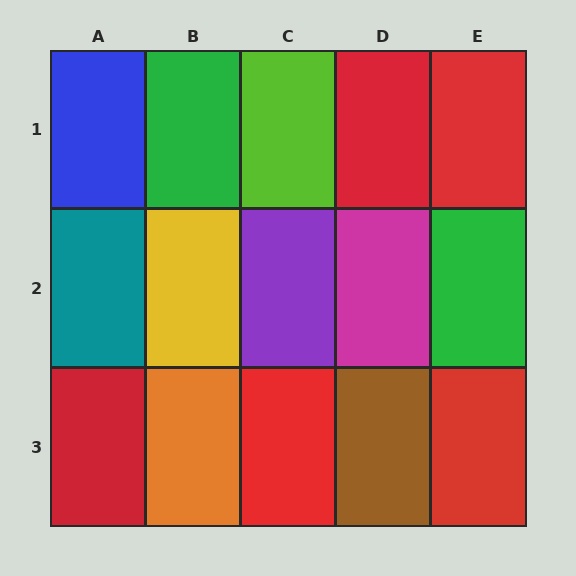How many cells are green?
2 cells are green.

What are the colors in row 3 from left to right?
Red, orange, red, brown, red.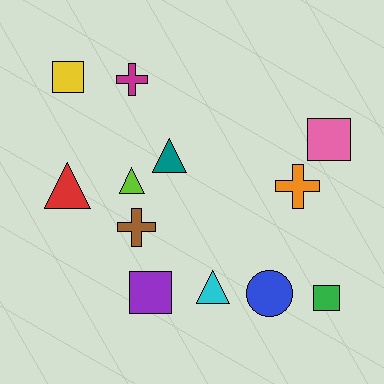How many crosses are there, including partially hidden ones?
There are 3 crosses.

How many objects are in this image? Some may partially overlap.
There are 12 objects.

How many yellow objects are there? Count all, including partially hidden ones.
There is 1 yellow object.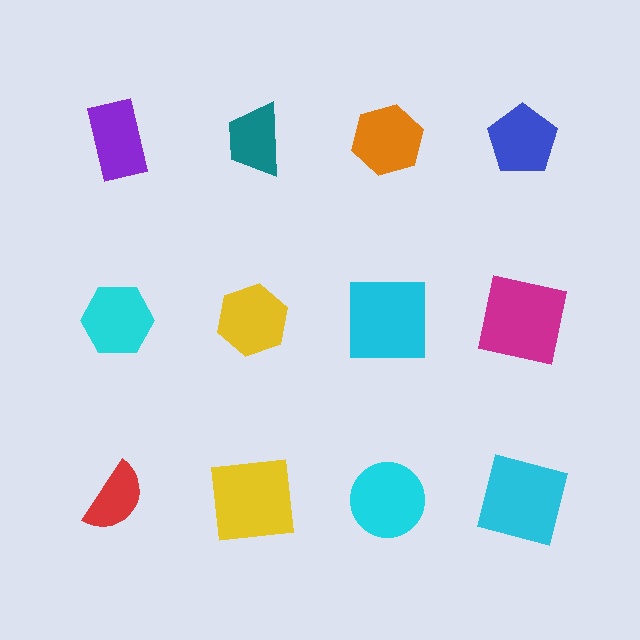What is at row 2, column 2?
A yellow hexagon.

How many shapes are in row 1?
4 shapes.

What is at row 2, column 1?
A cyan hexagon.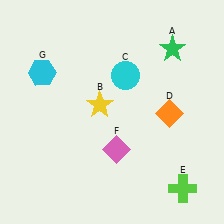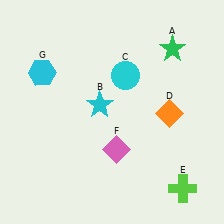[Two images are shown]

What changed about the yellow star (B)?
In Image 1, B is yellow. In Image 2, it changed to cyan.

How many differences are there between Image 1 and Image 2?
There is 1 difference between the two images.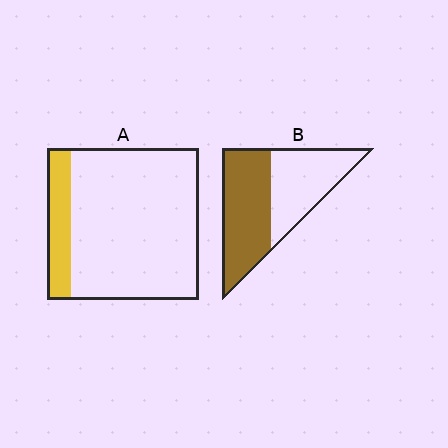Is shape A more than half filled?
No.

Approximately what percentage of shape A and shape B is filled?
A is approximately 15% and B is approximately 55%.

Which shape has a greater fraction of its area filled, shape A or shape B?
Shape B.